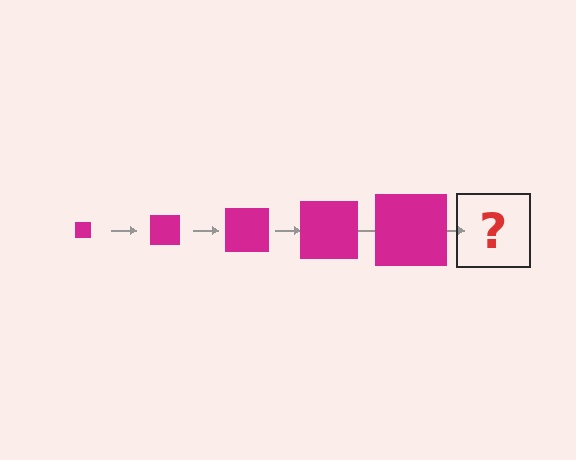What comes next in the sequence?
The next element should be a magenta square, larger than the previous one.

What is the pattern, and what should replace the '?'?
The pattern is that the square gets progressively larger each step. The '?' should be a magenta square, larger than the previous one.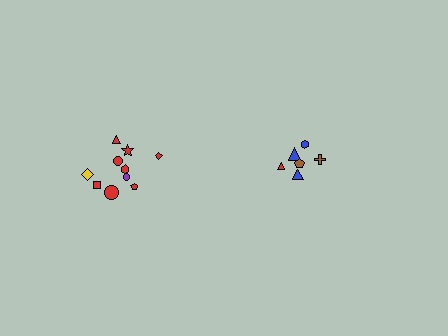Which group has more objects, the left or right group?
The left group.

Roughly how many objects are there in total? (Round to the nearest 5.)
Roughly 15 objects in total.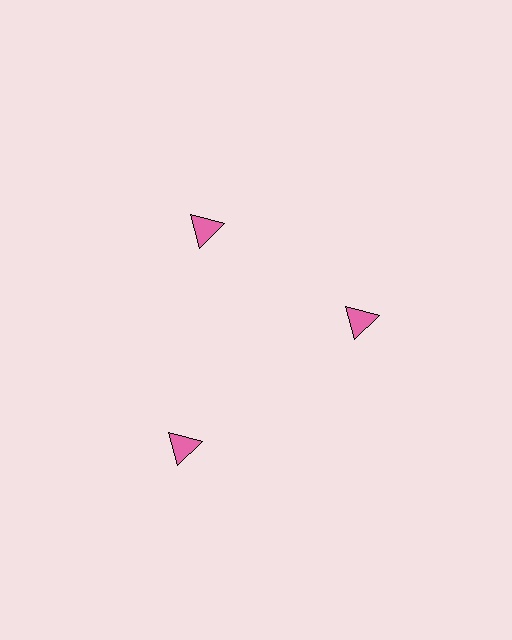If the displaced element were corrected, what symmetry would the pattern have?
It would have 3-fold rotational symmetry — the pattern would map onto itself every 120 degrees.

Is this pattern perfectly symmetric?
No. The 3 pink triangles are arranged in a ring, but one element near the 7 o'clock position is pushed outward from the center, breaking the 3-fold rotational symmetry.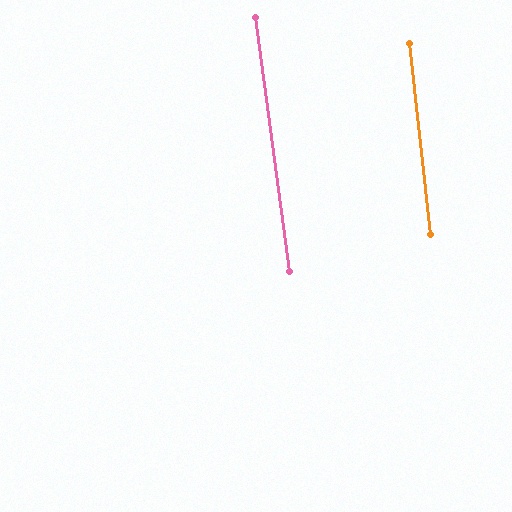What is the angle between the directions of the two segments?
Approximately 2 degrees.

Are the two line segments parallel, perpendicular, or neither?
Parallel — their directions differ by only 1.7°.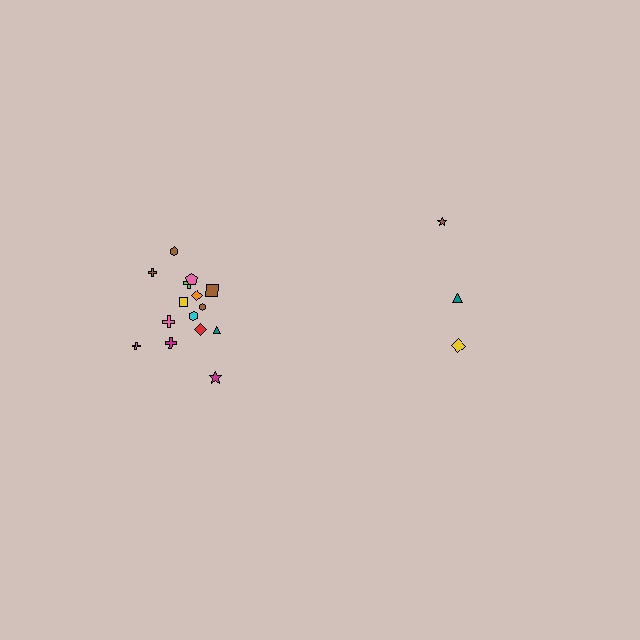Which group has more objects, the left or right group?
The left group.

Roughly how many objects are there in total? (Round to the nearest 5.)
Roughly 20 objects in total.